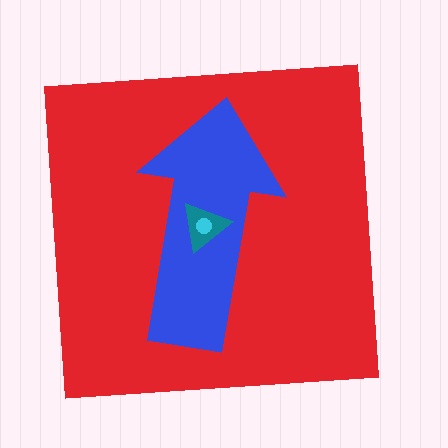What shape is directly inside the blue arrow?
The teal triangle.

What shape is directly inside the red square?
The blue arrow.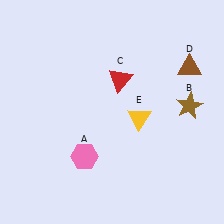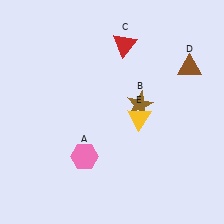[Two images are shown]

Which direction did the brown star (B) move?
The brown star (B) moved left.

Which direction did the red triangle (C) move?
The red triangle (C) moved up.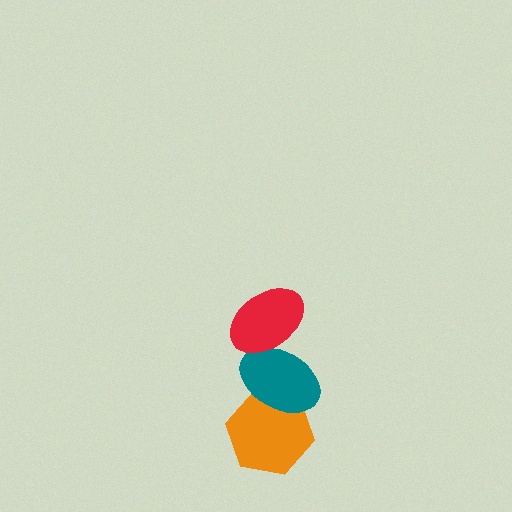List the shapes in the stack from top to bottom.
From top to bottom: the red ellipse, the teal ellipse, the orange hexagon.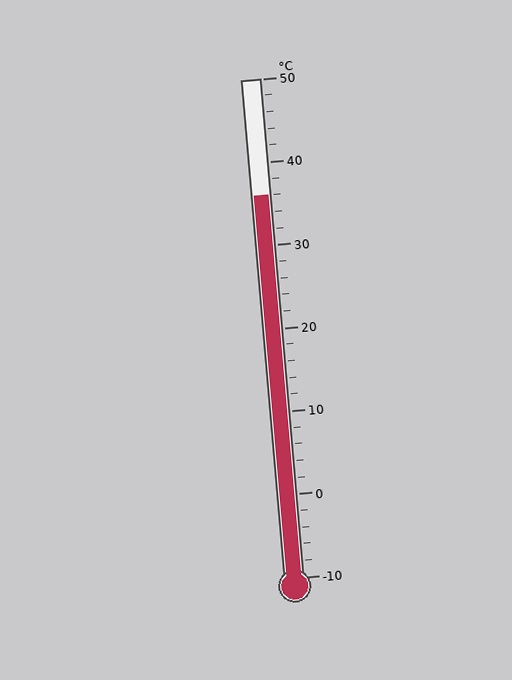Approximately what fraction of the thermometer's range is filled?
The thermometer is filled to approximately 75% of its range.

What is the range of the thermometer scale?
The thermometer scale ranges from -10°C to 50°C.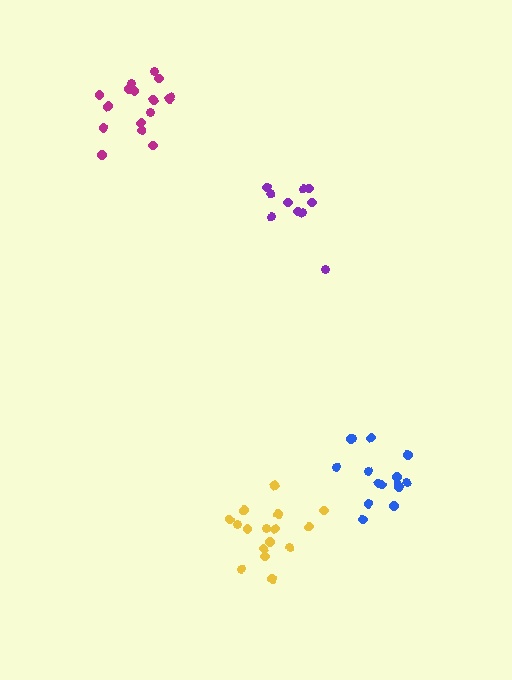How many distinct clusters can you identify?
There are 4 distinct clusters.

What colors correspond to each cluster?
The clusters are colored: purple, yellow, magenta, blue.